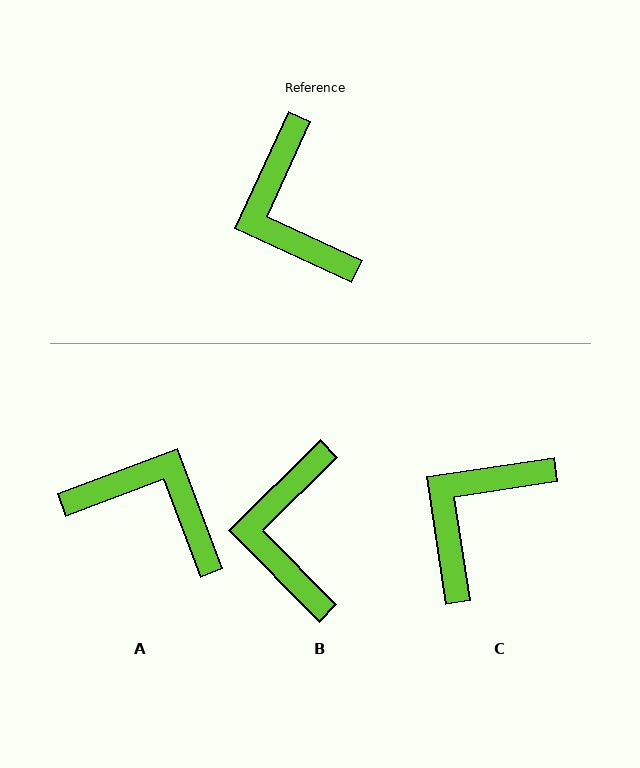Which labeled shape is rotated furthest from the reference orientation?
A, about 135 degrees away.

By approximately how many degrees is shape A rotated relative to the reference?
Approximately 135 degrees clockwise.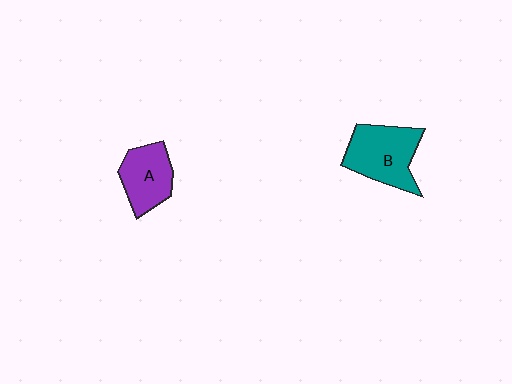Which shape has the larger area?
Shape B (teal).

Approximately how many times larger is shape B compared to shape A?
Approximately 1.3 times.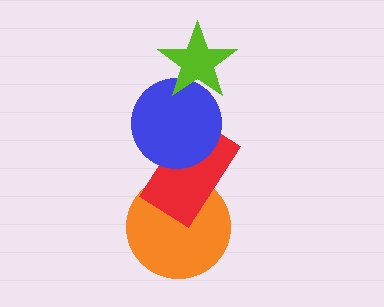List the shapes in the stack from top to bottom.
From top to bottom: the lime star, the blue circle, the red rectangle, the orange circle.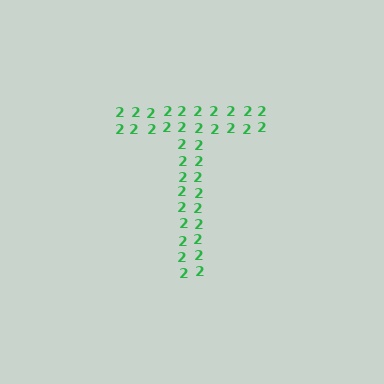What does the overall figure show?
The overall figure shows the letter T.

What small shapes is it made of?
It is made of small digit 2's.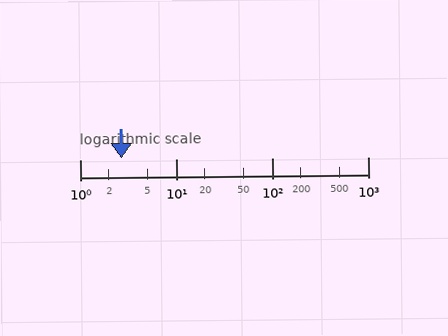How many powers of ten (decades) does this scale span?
The scale spans 3 decades, from 1 to 1000.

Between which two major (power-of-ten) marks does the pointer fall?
The pointer is between 1 and 10.